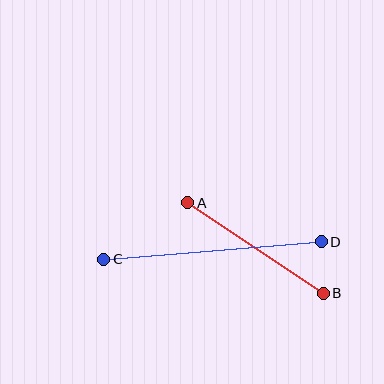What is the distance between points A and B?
The distance is approximately 163 pixels.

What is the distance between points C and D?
The distance is approximately 218 pixels.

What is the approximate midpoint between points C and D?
The midpoint is at approximately (212, 250) pixels.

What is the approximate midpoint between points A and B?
The midpoint is at approximately (255, 248) pixels.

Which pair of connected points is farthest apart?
Points C and D are farthest apart.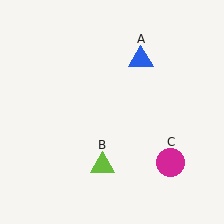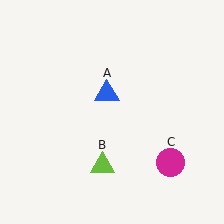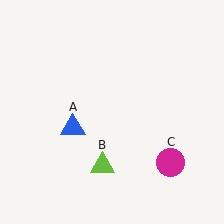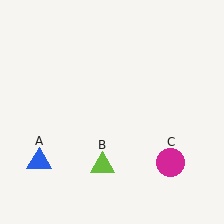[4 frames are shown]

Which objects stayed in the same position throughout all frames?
Lime triangle (object B) and magenta circle (object C) remained stationary.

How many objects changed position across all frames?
1 object changed position: blue triangle (object A).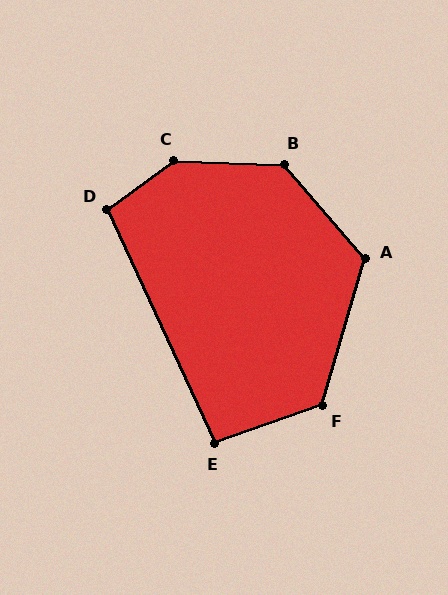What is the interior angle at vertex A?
Approximately 123 degrees (obtuse).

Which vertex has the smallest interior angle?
E, at approximately 95 degrees.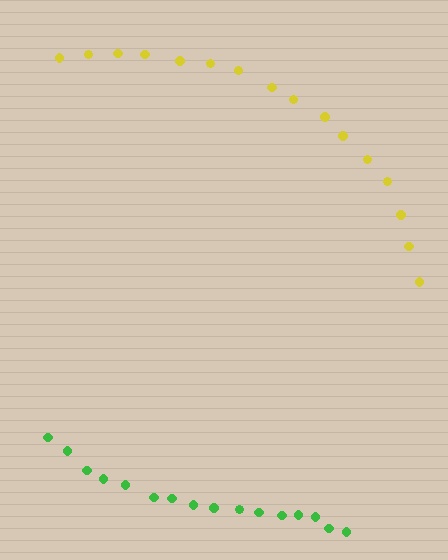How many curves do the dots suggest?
There are 2 distinct paths.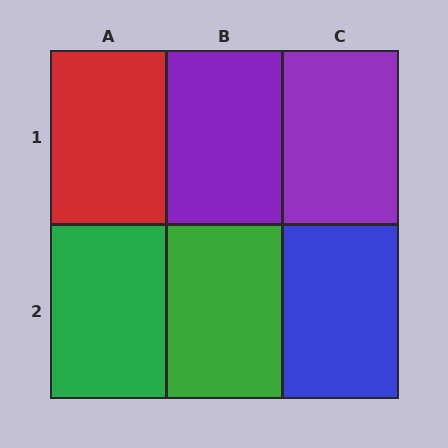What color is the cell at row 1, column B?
Purple.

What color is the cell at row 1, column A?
Red.